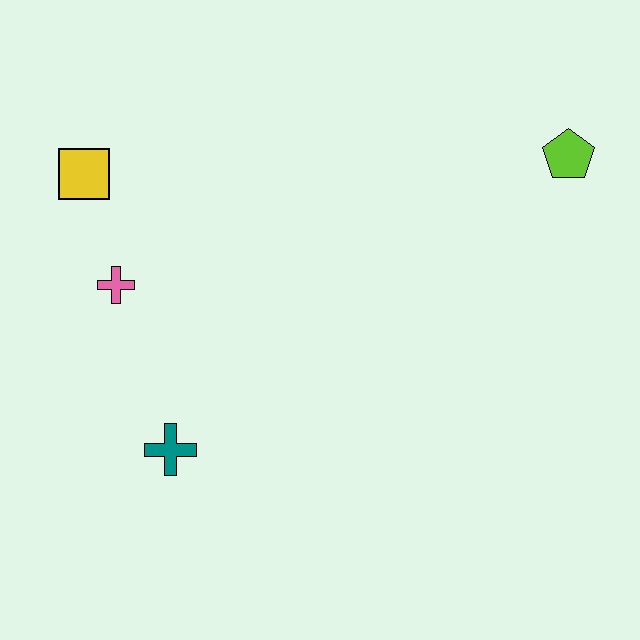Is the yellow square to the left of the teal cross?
Yes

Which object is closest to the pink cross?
The yellow square is closest to the pink cross.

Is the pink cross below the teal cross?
No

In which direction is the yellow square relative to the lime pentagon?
The yellow square is to the left of the lime pentagon.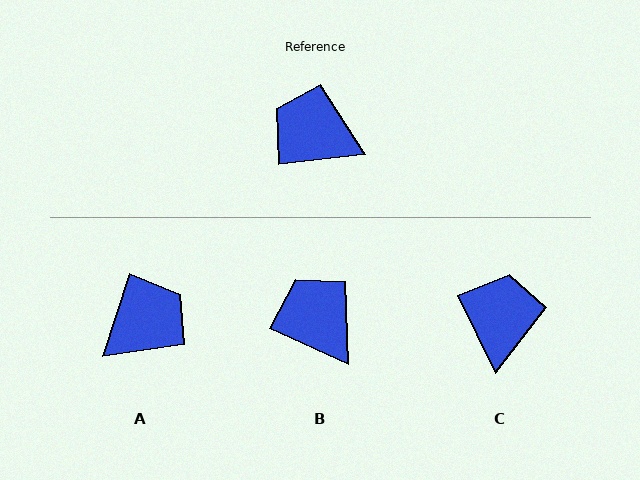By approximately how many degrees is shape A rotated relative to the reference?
Approximately 114 degrees clockwise.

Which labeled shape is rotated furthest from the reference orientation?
A, about 114 degrees away.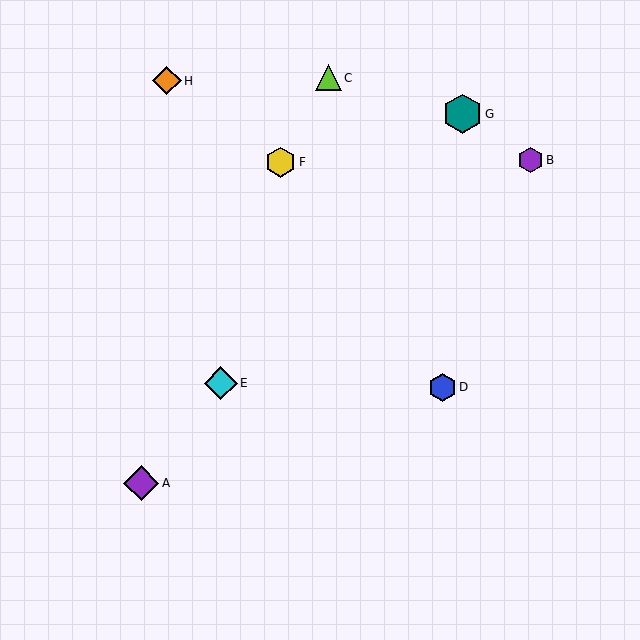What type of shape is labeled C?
Shape C is a lime triangle.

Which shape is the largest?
The teal hexagon (labeled G) is the largest.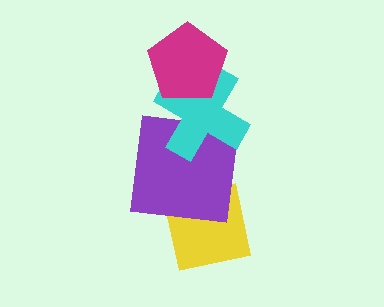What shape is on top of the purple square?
The cyan cross is on top of the purple square.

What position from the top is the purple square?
The purple square is 3rd from the top.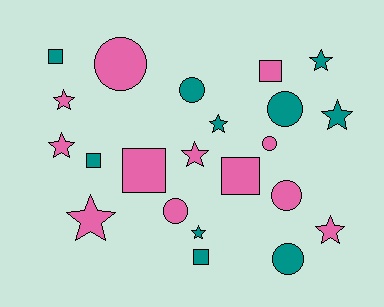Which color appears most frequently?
Pink, with 12 objects.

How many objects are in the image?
There are 22 objects.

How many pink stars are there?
There are 5 pink stars.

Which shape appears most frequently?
Star, with 9 objects.